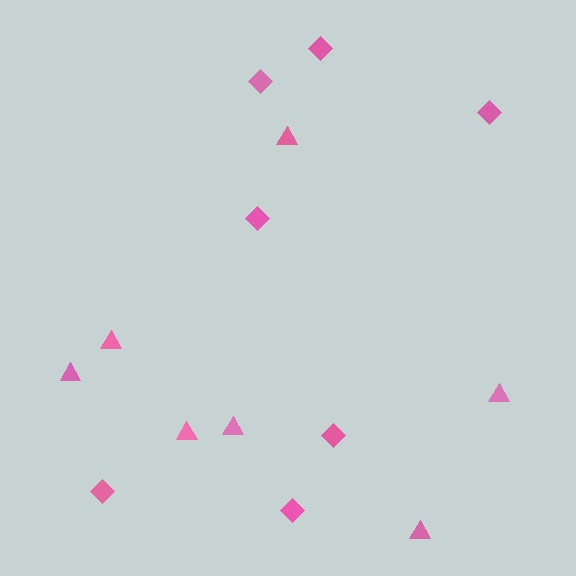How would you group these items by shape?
There are 2 groups: one group of triangles (7) and one group of diamonds (7).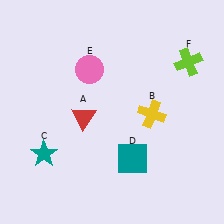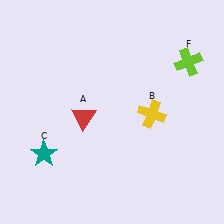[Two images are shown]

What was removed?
The pink circle (E), the teal square (D) were removed in Image 2.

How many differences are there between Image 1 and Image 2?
There are 2 differences between the two images.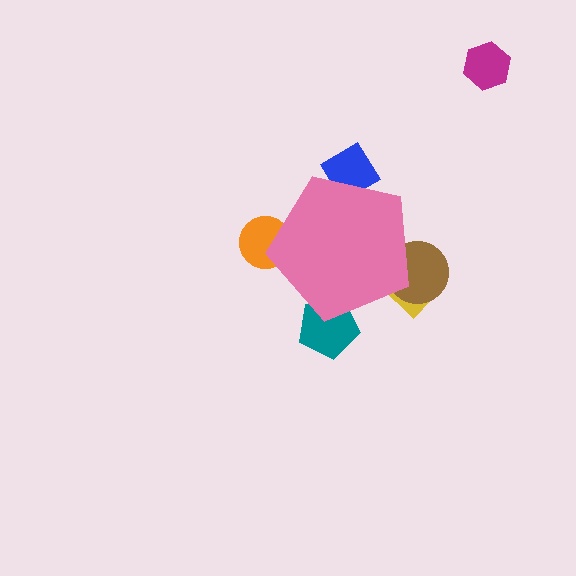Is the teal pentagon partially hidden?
Yes, the teal pentagon is partially hidden behind the pink pentagon.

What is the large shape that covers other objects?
A pink pentagon.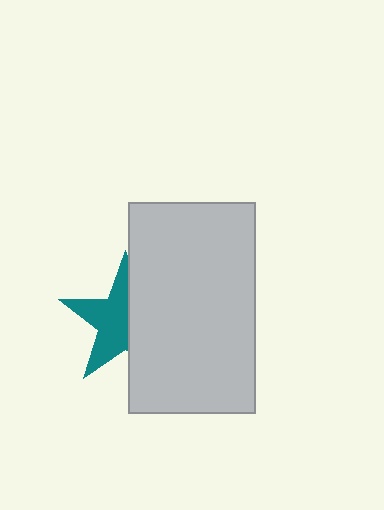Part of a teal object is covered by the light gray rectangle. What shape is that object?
It is a star.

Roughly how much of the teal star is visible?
About half of it is visible (roughly 53%).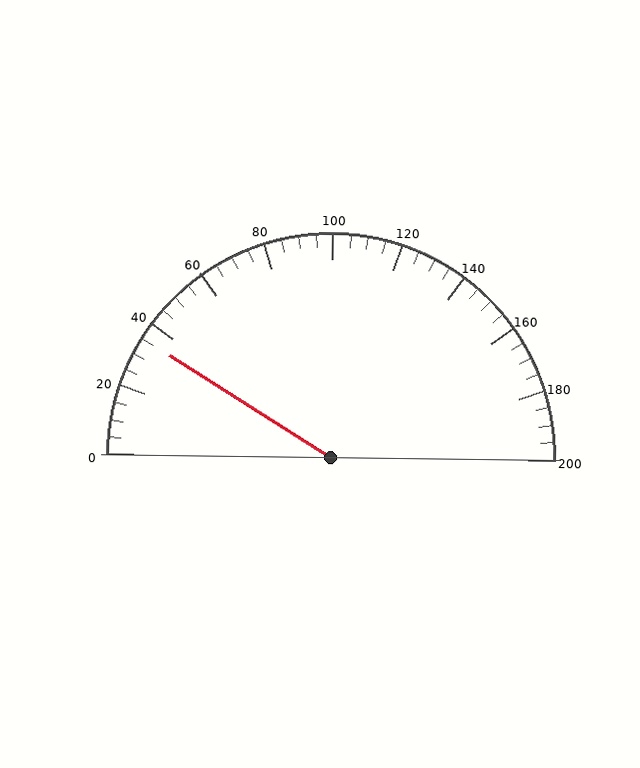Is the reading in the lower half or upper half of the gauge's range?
The reading is in the lower half of the range (0 to 200).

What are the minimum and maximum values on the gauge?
The gauge ranges from 0 to 200.